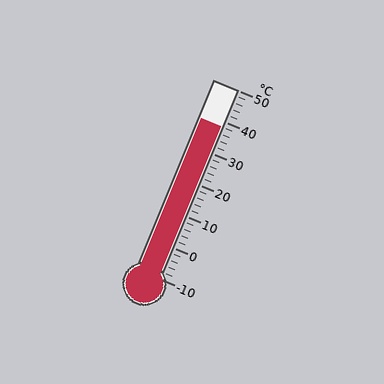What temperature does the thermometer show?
The thermometer shows approximately 38°C.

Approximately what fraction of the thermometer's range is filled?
The thermometer is filled to approximately 80% of its range.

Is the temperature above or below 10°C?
The temperature is above 10°C.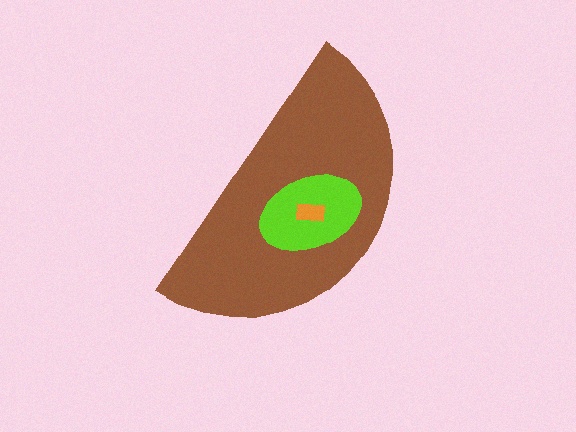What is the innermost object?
The orange rectangle.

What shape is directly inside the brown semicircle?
The lime ellipse.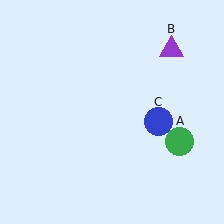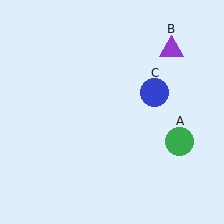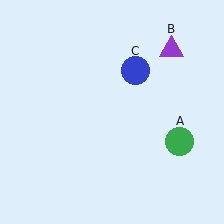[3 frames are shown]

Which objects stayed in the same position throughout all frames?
Green circle (object A) and purple triangle (object B) remained stationary.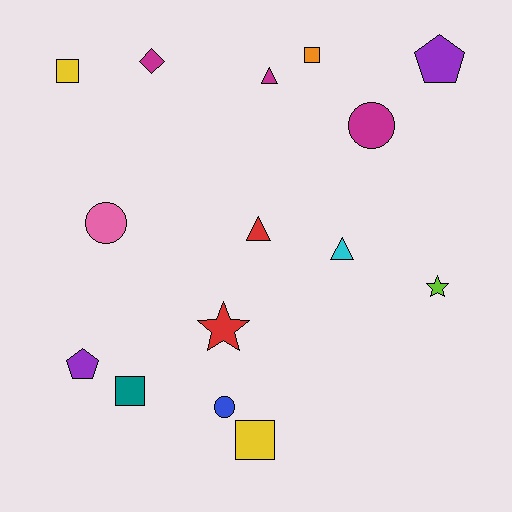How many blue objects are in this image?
There is 1 blue object.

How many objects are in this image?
There are 15 objects.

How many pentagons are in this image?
There are 2 pentagons.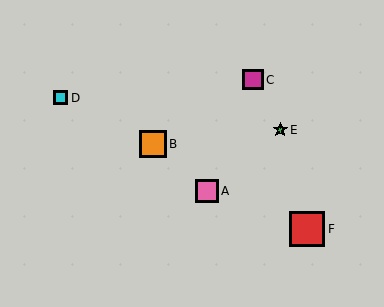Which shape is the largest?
The red square (labeled F) is the largest.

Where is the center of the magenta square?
The center of the magenta square is at (253, 80).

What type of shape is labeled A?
Shape A is a pink square.